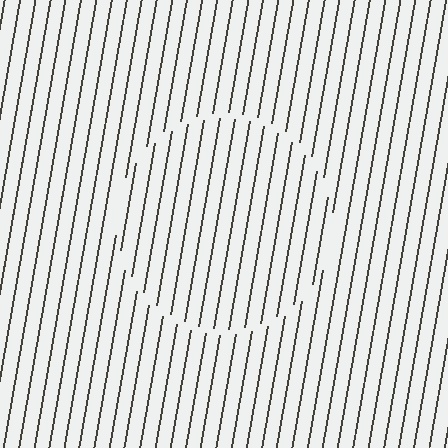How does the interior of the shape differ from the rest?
The interior of the shape contains the same grating, shifted by half a period — the contour is defined by the phase discontinuity where line-ends from the inner and outer gratings abut.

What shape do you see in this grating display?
An illusory circle. The interior of the shape contains the same grating, shifted by half a period — the contour is defined by the phase discontinuity where line-ends from the inner and outer gratings abut.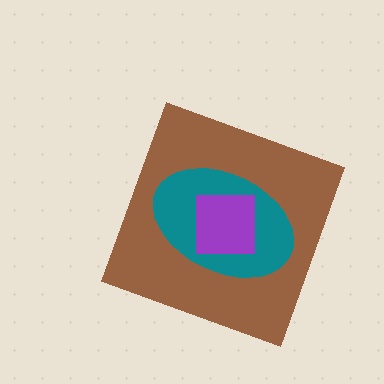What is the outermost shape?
The brown diamond.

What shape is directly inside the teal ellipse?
The purple square.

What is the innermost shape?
The purple square.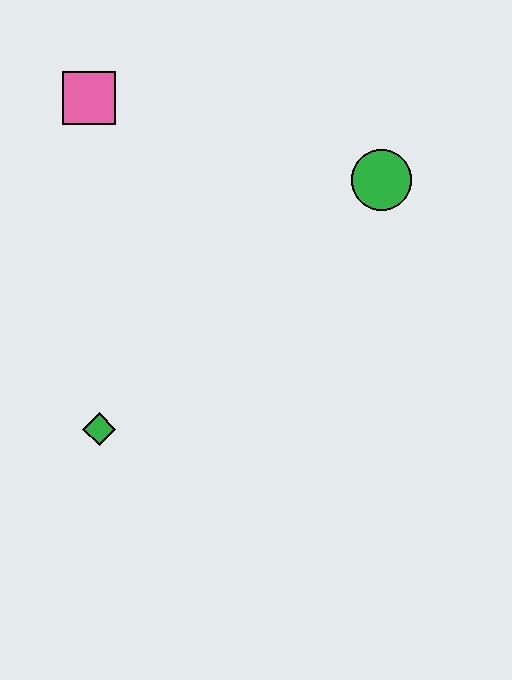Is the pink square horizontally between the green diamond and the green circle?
No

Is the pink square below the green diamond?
No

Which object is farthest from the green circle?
The green diamond is farthest from the green circle.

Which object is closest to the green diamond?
The pink square is closest to the green diamond.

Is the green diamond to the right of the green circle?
No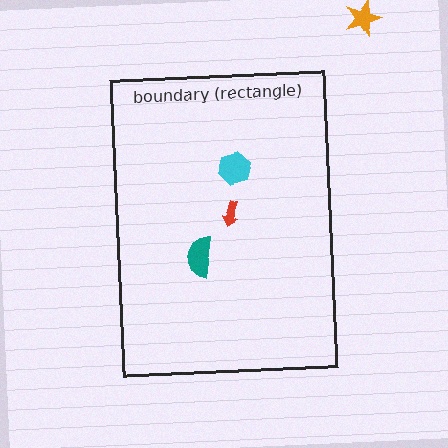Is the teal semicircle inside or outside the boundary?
Inside.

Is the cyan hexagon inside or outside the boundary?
Inside.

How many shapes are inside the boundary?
3 inside, 1 outside.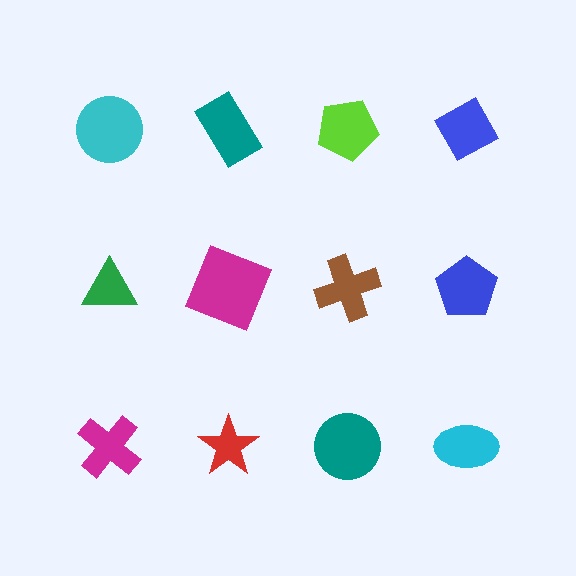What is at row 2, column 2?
A magenta square.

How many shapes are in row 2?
4 shapes.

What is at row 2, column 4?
A blue pentagon.